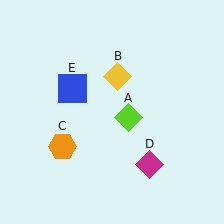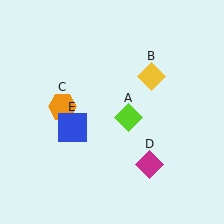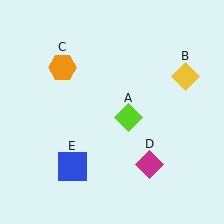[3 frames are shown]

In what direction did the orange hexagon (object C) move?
The orange hexagon (object C) moved up.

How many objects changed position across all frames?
3 objects changed position: yellow diamond (object B), orange hexagon (object C), blue square (object E).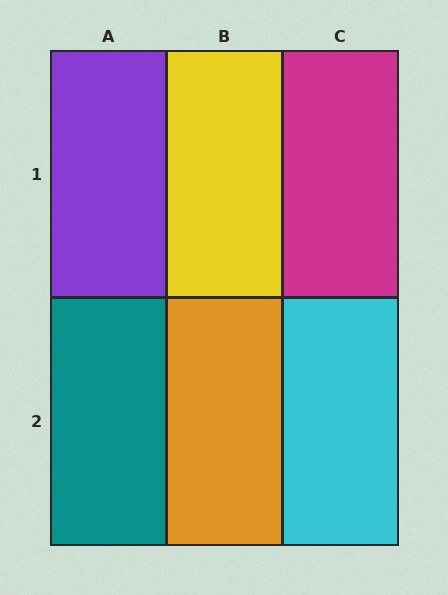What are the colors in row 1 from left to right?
Purple, yellow, magenta.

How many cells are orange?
1 cell is orange.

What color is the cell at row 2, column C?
Cyan.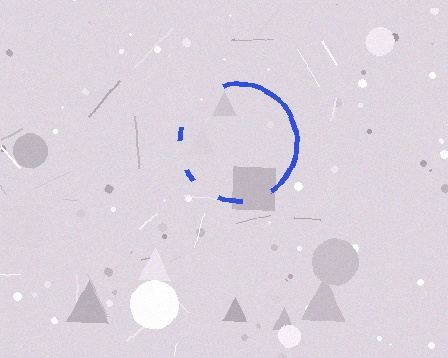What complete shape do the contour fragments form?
The contour fragments form a circle.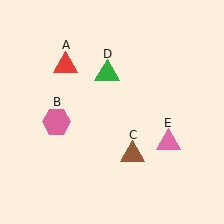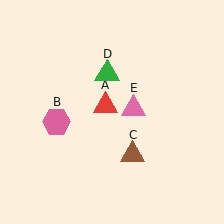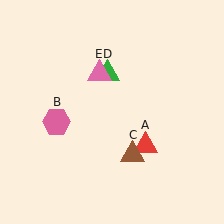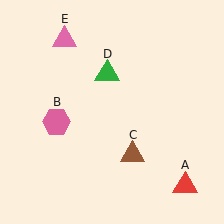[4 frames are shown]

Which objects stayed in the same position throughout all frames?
Pink hexagon (object B) and brown triangle (object C) and green triangle (object D) remained stationary.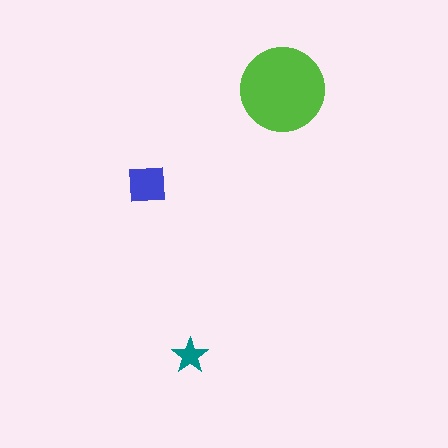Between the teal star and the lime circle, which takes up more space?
The lime circle.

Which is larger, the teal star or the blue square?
The blue square.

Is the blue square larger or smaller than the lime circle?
Smaller.